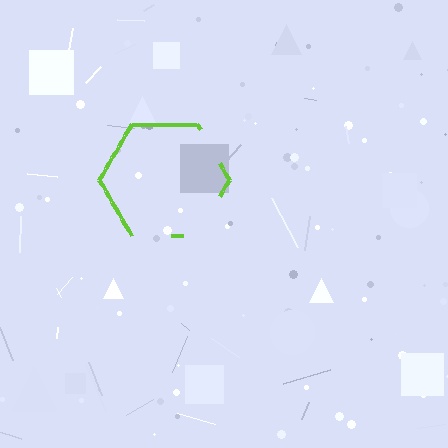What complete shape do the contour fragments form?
The contour fragments form a hexagon.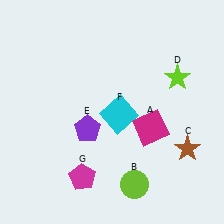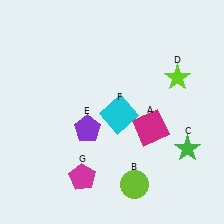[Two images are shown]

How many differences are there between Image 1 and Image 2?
There is 1 difference between the two images.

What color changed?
The star (C) changed from brown in Image 1 to green in Image 2.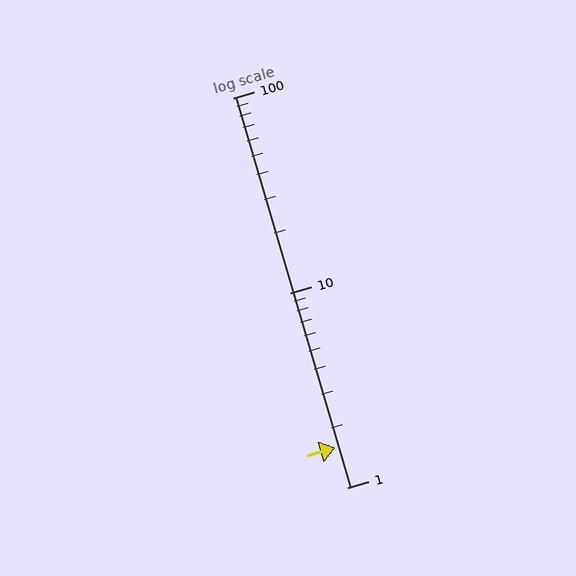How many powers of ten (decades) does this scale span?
The scale spans 2 decades, from 1 to 100.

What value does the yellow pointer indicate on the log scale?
The pointer indicates approximately 1.6.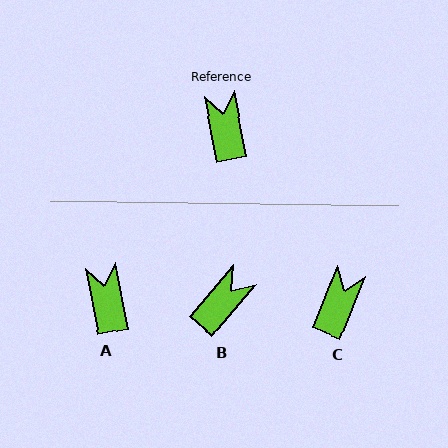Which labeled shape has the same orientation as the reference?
A.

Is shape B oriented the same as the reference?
No, it is off by about 52 degrees.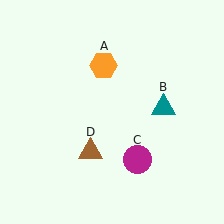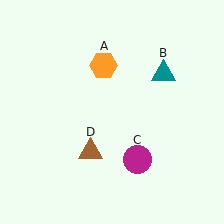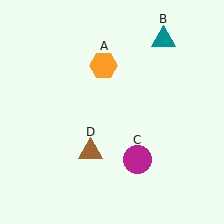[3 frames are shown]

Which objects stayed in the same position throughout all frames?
Orange hexagon (object A) and magenta circle (object C) and brown triangle (object D) remained stationary.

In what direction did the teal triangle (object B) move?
The teal triangle (object B) moved up.